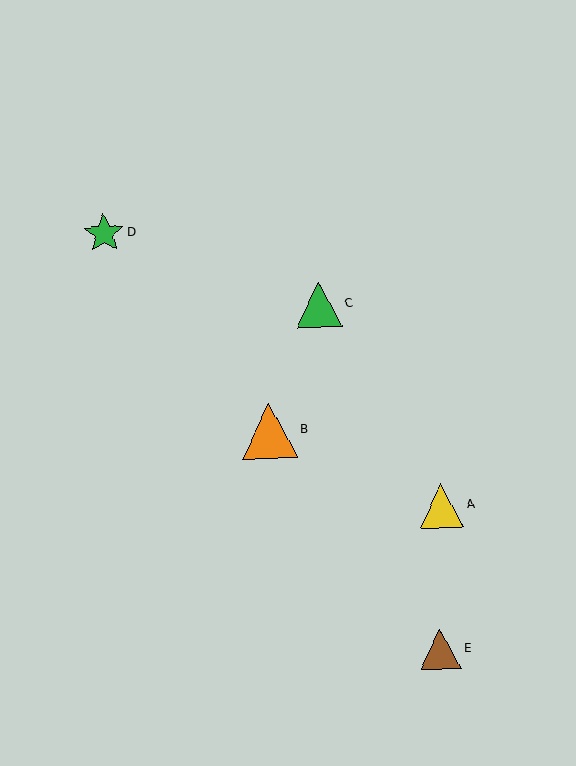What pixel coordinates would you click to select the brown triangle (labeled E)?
Click at (441, 649) to select the brown triangle E.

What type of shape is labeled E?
Shape E is a brown triangle.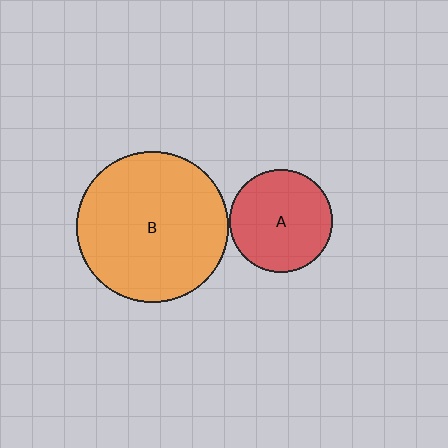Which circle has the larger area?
Circle B (orange).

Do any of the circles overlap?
No, none of the circles overlap.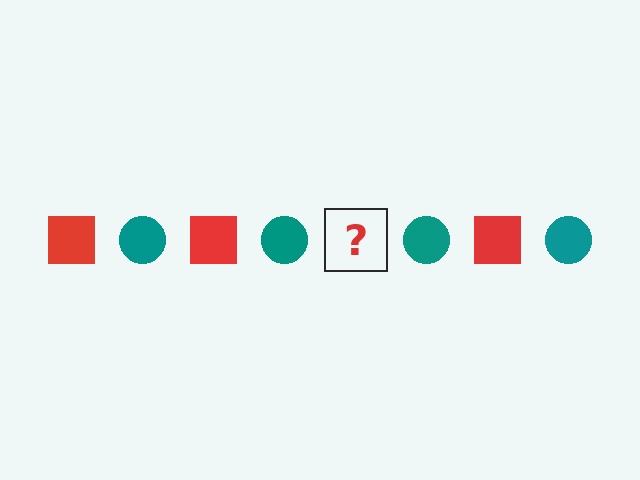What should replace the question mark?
The question mark should be replaced with a red square.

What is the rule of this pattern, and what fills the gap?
The rule is that the pattern alternates between red square and teal circle. The gap should be filled with a red square.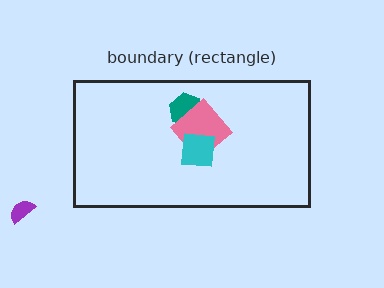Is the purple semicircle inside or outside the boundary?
Outside.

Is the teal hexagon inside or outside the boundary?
Inside.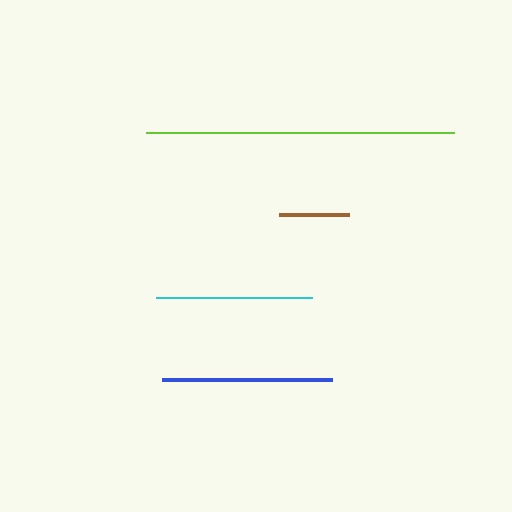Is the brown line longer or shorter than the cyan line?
The cyan line is longer than the brown line.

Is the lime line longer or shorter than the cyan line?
The lime line is longer than the cyan line.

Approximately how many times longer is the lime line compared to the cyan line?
The lime line is approximately 2.0 times the length of the cyan line.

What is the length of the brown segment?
The brown segment is approximately 70 pixels long.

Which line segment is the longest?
The lime line is the longest at approximately 308 pixels.